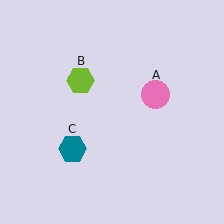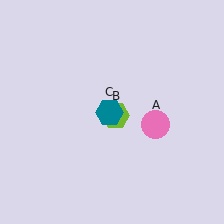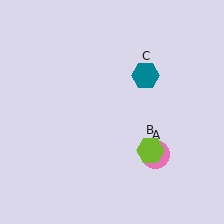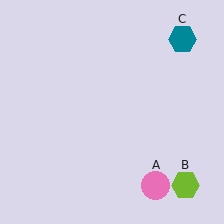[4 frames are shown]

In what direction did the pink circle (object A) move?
The pink circle (object A) moved down.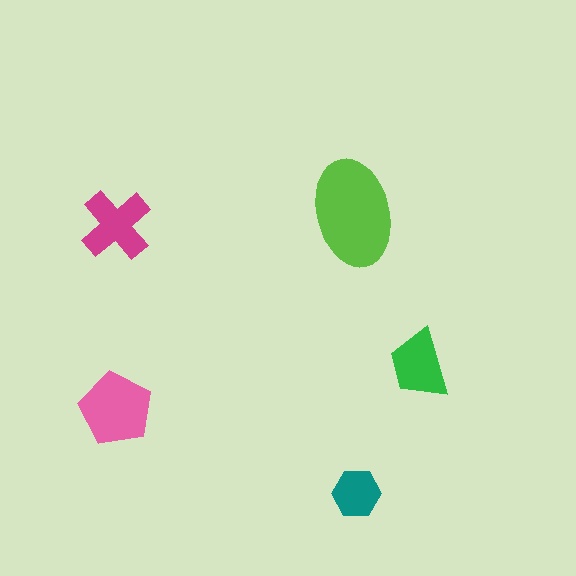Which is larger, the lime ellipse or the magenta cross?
The lime ellipse.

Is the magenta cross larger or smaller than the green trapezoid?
Larger.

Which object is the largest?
The lime ellipse.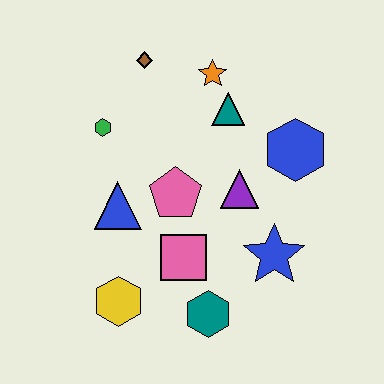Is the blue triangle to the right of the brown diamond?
No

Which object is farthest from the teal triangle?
The yellow hexagon is farthest from the teal triangle.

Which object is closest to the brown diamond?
The orange star is closest to the brown diamond.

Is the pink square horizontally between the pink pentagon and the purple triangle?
Yes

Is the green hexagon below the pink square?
No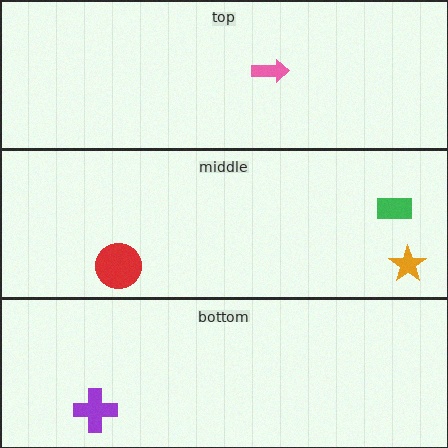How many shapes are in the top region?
1.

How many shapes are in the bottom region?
1.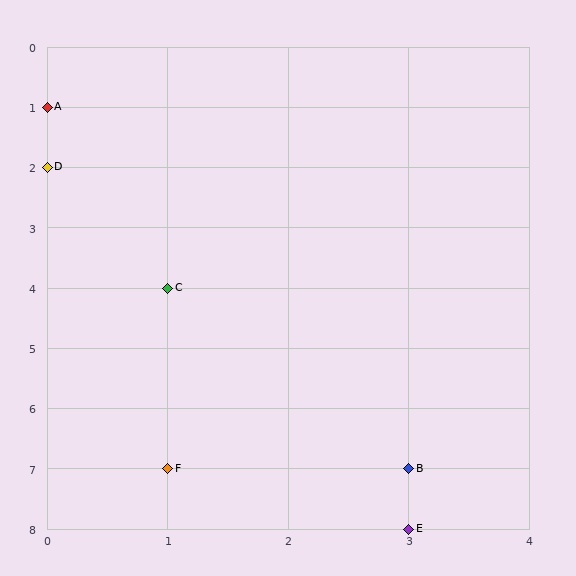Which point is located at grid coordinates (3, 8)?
Point E is at (3, 8).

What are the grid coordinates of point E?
Point E is at grid coordinates (3, 8).